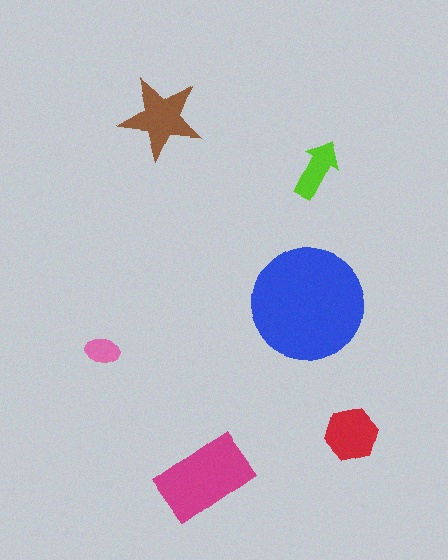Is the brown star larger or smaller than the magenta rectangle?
Smaller.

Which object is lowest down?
The magenta rectangle is bottommost.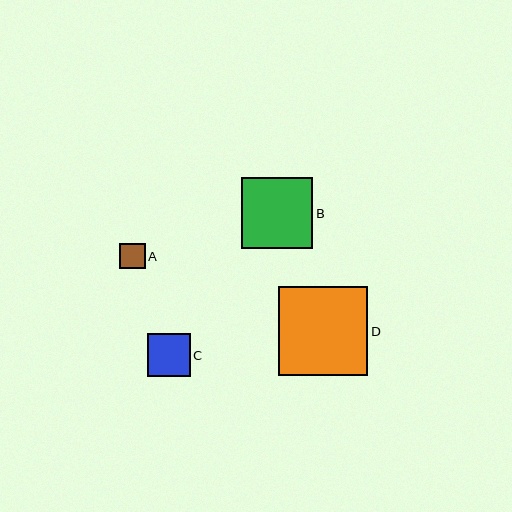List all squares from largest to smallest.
From largest to smallest: D, B, C, A.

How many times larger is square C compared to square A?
Square C is approximately 1.7 times the size of square A.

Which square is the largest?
Square D is the largest with a size of approximately 89 pixels.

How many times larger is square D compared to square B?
Square D is approximately 1.2 times the size of square B.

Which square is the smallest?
Square A is the smallest with a size of approximately 26 pixels.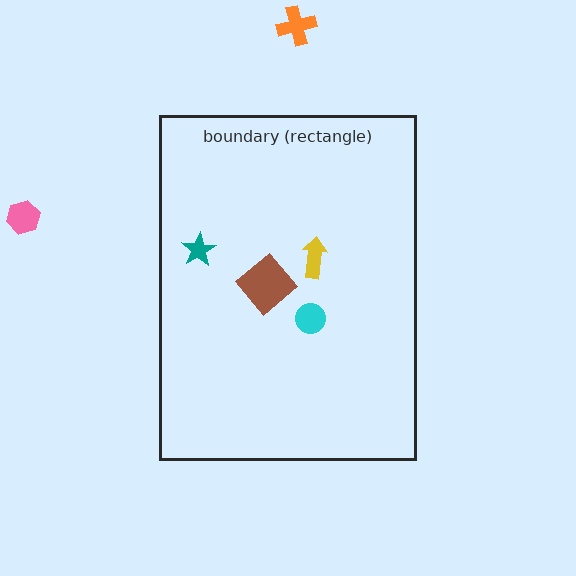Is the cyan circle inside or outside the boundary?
Inside.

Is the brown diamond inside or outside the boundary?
Inside.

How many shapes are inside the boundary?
4 inside, 2 outside.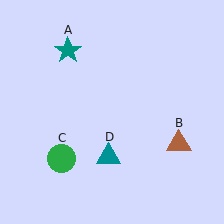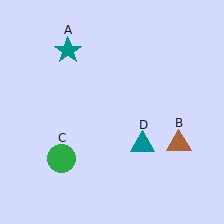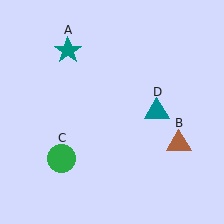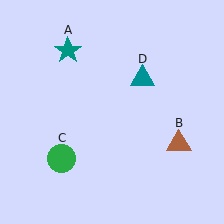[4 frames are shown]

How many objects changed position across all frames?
1 object changed position: teal triangle (object D).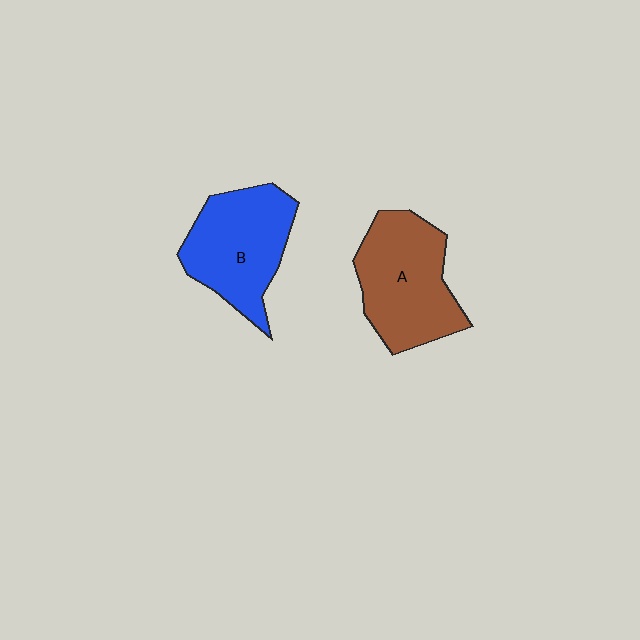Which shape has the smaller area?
Shape B (blue).